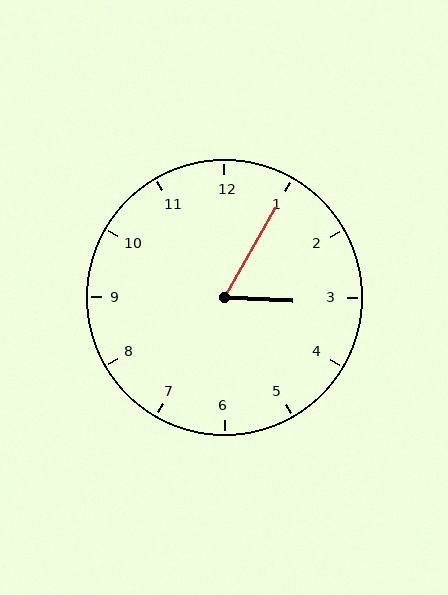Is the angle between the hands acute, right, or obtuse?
It is acute.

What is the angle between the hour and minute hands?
Approximately 62 degrees.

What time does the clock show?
3:05.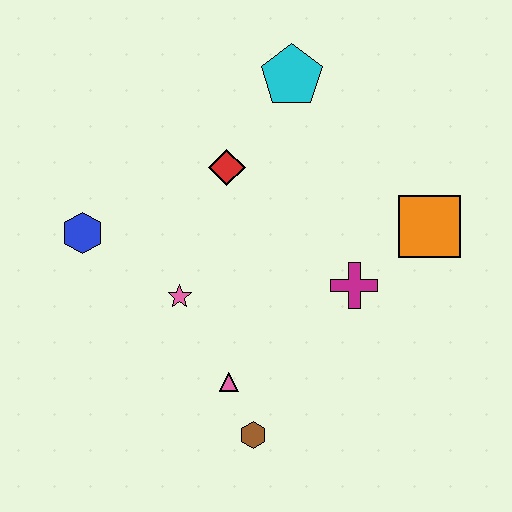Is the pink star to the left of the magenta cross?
Yes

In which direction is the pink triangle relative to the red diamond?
The pink triangle is below the red diamond.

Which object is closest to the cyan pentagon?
The red diamond is closest to the cyan pentagon.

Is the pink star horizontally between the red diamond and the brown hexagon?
No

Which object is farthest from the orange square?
The blue hexagon is farthest from the orange square.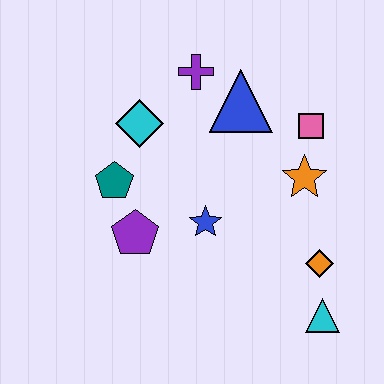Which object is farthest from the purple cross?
The cyan triangle is farthest from the purple cross.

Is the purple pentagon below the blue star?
Yes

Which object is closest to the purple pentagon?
The teal pentagon is closest to the purple pentagon.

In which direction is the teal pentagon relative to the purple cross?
The teal pentagon is below the purple cross.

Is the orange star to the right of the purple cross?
Yes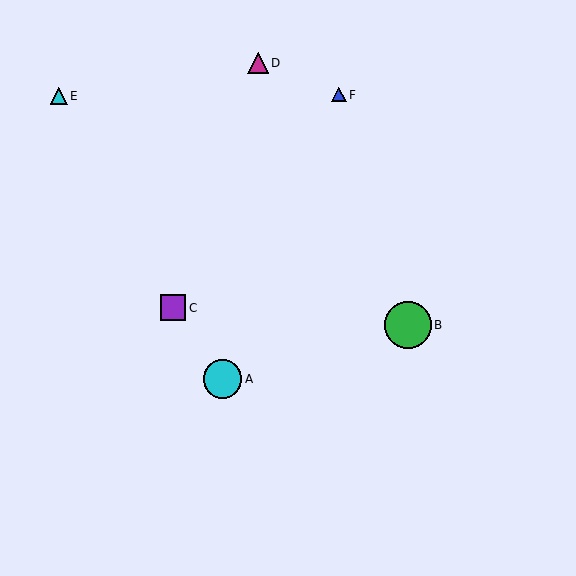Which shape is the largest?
The green circle (labeled B) is the largest.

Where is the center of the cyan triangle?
The center of the cyan triangle is at (59, 96).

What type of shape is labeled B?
Shape B is a green circle.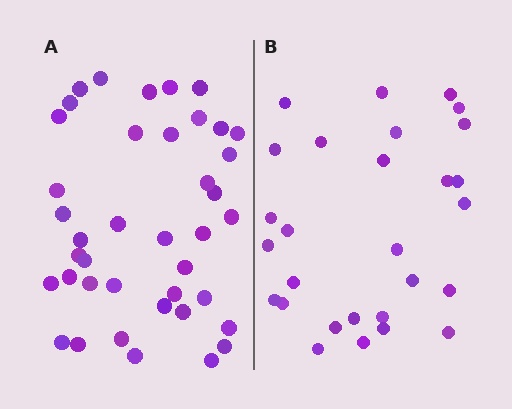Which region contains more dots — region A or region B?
Region A (the left region) has more dots.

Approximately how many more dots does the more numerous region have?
Region A has roughly 12 or so more dots than region B.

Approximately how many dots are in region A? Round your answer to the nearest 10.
About 40 dots.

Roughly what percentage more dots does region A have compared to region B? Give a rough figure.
About 45% more.